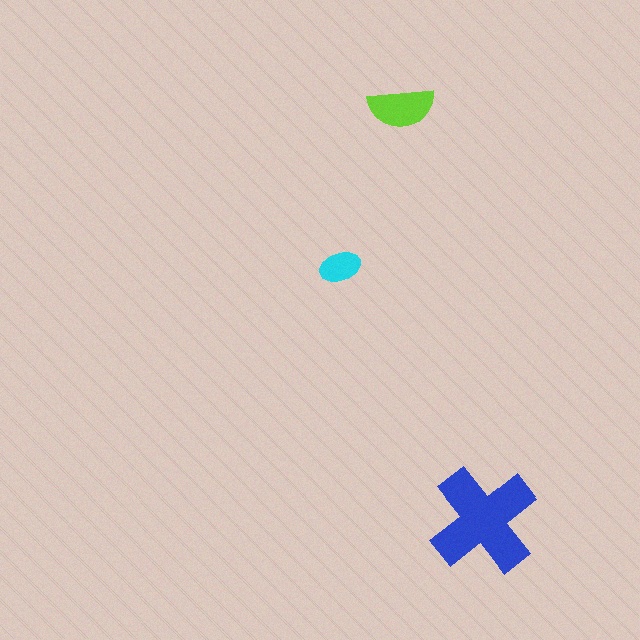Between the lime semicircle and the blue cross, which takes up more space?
The blue cross.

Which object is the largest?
The blue cross.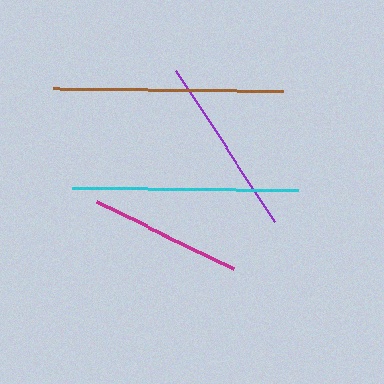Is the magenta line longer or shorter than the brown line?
The brown line is longer than the magenta line.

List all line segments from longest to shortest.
From longest to shortest: brown, cyan, purple, magenta.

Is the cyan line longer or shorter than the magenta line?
The cyan line is longer than the magenta line.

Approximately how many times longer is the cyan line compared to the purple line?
The cyan line is approximately 1.2 times the length of the purple line.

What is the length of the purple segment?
The purple segment is approximately 181 pixels long.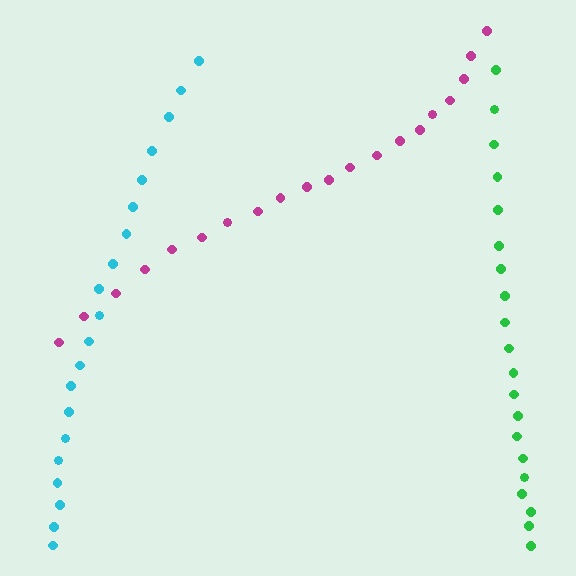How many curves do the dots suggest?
There are 3 distinct paths.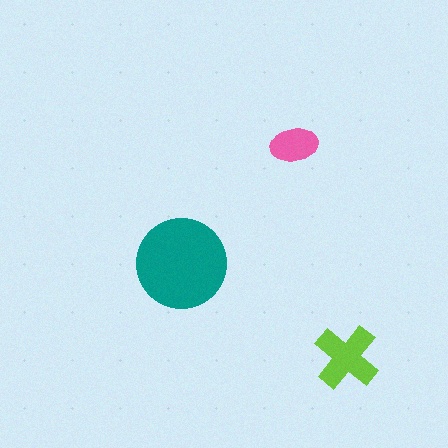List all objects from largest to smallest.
The teal circle, the lime cross, the pink ellipse.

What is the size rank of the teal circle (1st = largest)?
1st.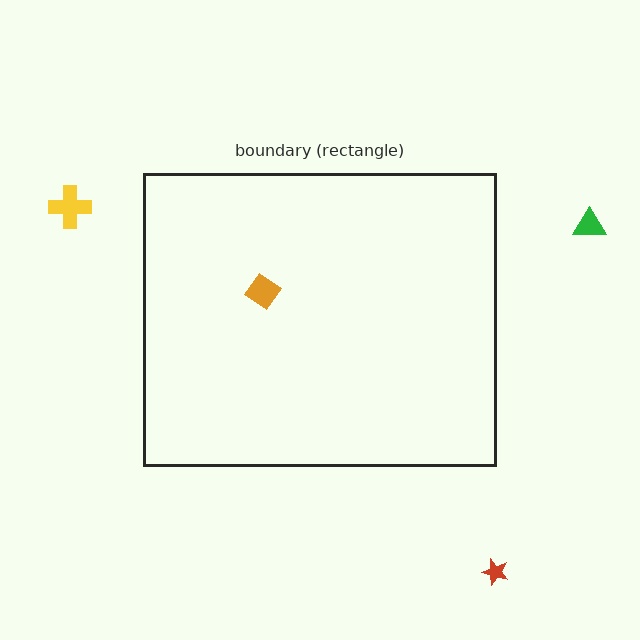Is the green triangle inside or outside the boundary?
Outside.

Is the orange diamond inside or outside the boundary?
Inside.